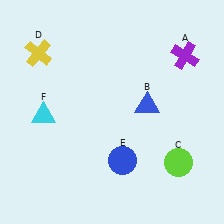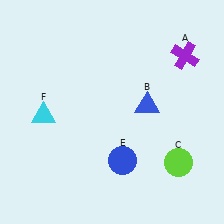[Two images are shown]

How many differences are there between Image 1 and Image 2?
There is 1 difference between the two images.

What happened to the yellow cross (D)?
The yellow cross (D) was removed in Image 2. It was in the top-left area of Image 1.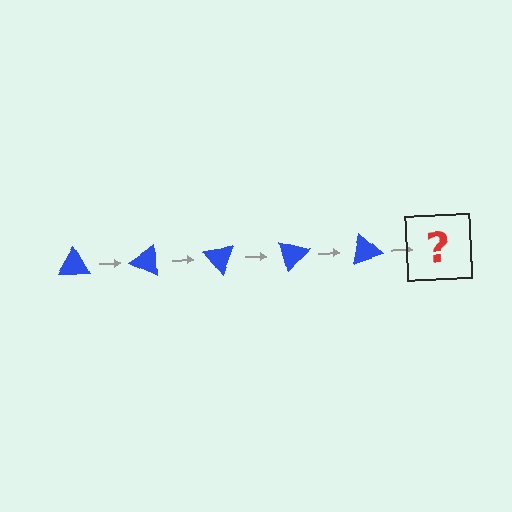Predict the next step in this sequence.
The next step is a blue triangle rotated 125 degrees.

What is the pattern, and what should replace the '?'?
The pattern is that the triangle rotates 25 degrees each step. The '?' should be a blue triangle rotated 125 degrees.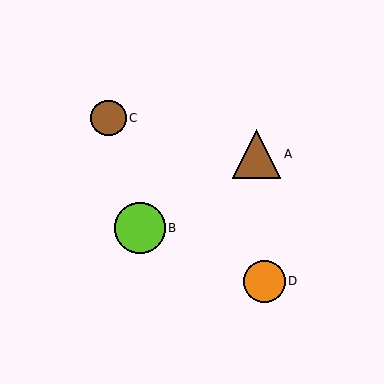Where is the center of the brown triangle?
The center of the brown triangle is at (256, 154).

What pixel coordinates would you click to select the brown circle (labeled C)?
Click at (108, 118) to select the brown circle C.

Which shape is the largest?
The lime circle (labeled B) is the largest.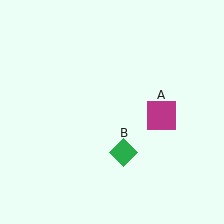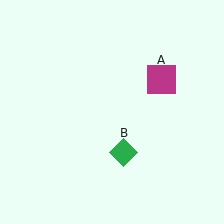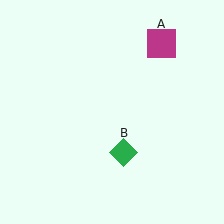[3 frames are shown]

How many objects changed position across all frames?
1 object changed position: magenta square (object A).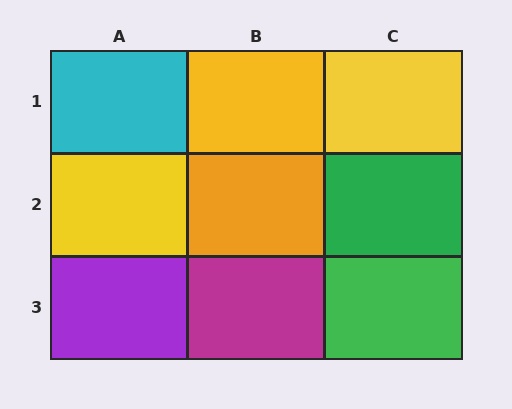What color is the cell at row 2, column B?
Orange.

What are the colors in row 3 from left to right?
Purple, magenta, green.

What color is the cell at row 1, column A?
Cyan.